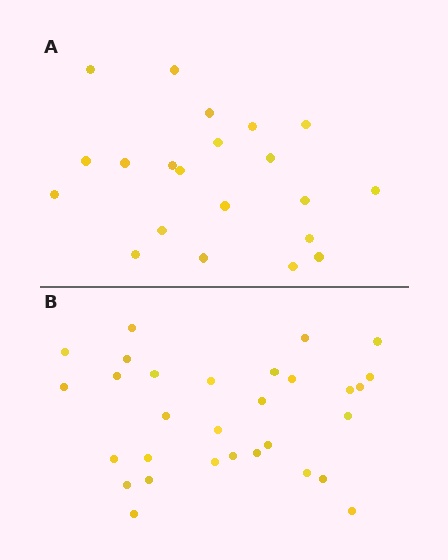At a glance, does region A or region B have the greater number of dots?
Region B (the bottom region) has more dots.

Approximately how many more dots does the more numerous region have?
Region B has roughly 8 or so more dots than region A.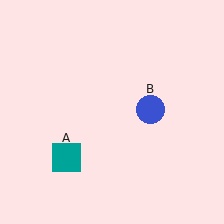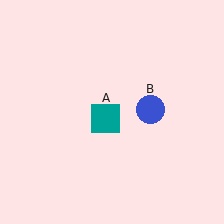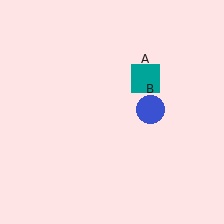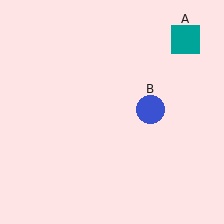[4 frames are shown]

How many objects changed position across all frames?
1 object changed position: teal square (object A).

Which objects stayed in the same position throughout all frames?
Blue circle (object B) remained stationary.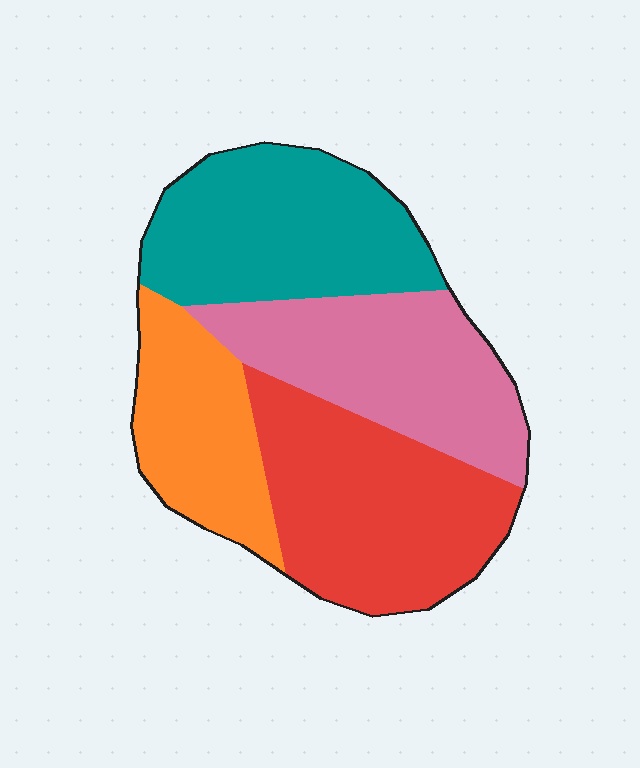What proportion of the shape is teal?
Teal takes up about one quarter (1/4) of the shape.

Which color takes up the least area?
Orange, at roughly 20%.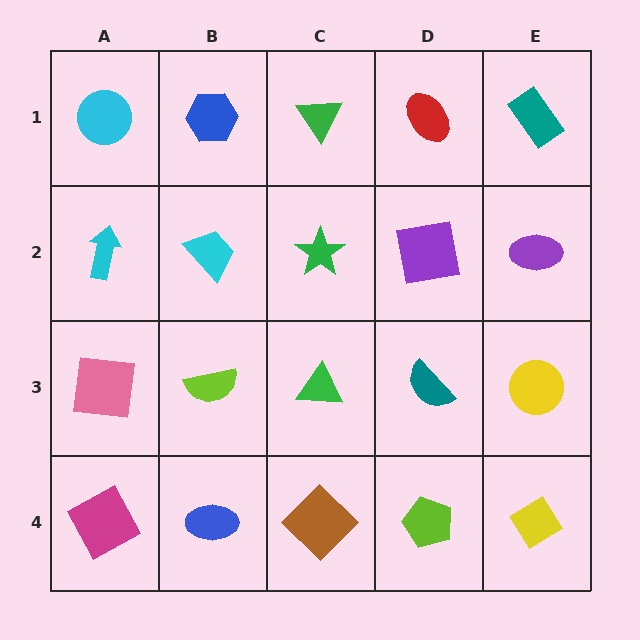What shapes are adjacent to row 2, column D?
A red ellipse (row 1, column D), a teal semicircle (row 3, column D), a green star (row 2, column C), a purple ellipse (row 2, column E).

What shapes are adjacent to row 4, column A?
A pink square (row 3, column A), a blue ellipse (row 4, column B).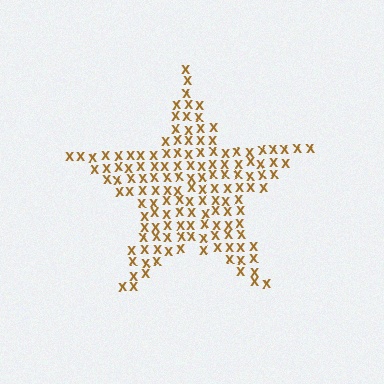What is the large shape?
The large shape is a star.